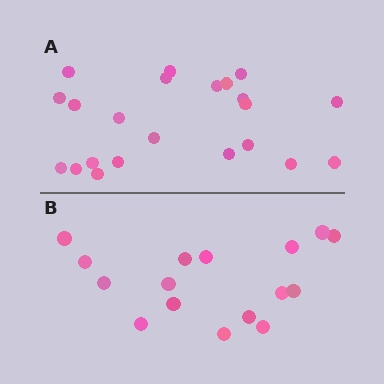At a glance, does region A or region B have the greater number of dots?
Region A (the top region) has more dots.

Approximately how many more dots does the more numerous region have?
Region A has about 6 more dots than region B.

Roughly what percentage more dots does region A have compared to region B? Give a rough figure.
About 40% more.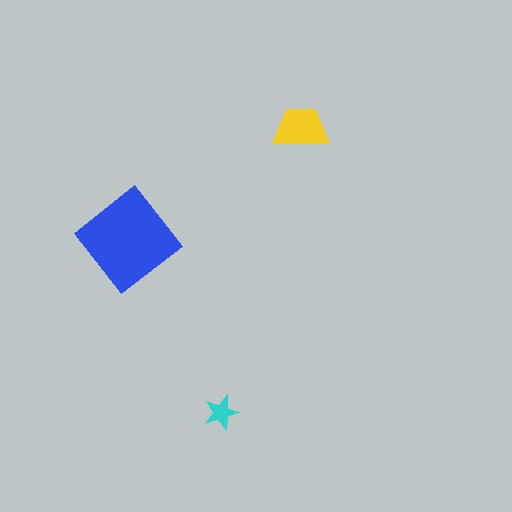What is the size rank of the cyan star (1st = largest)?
3rd.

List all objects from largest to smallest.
The blue diamond, the yellow trapezoid, the cyan star.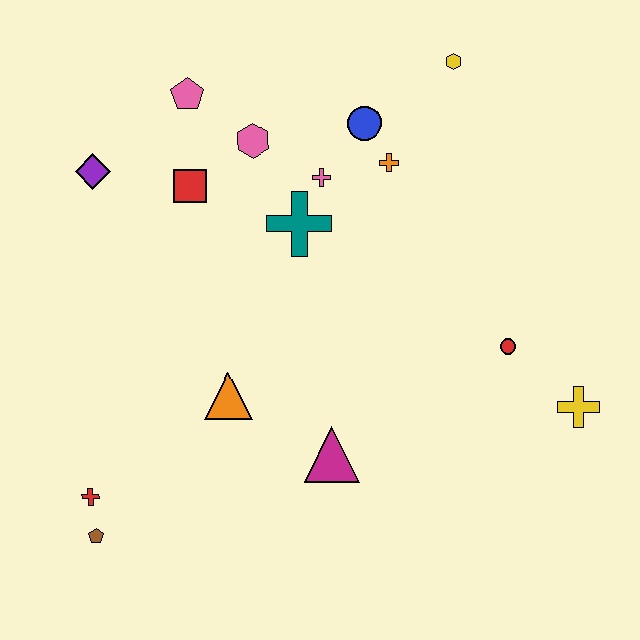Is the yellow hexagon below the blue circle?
No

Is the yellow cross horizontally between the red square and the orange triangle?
No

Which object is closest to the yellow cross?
The red circle is closest to the yellow cross.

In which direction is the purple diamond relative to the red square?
The purple diamond is to the left of the red square.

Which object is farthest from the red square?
The yellow cross is farthest from the red square.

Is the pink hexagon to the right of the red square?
Yes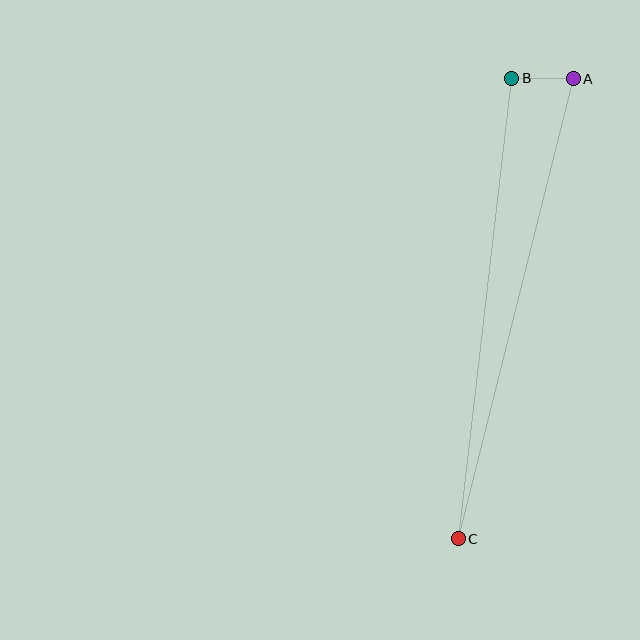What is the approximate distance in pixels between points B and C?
The distance between B and C is approximately 464 pixels.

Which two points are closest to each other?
Points A and B are closest to each other.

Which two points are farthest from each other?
Points A and C are farthest from each other.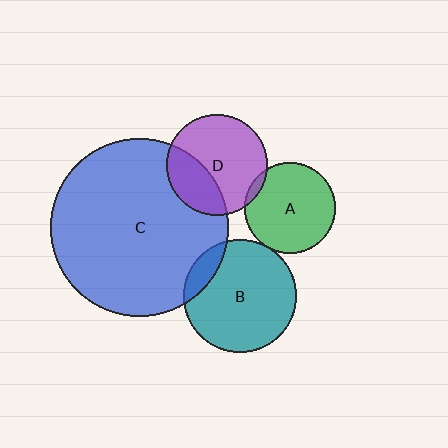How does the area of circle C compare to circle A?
Approximately 3.8 times.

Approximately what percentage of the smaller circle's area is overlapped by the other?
Approximately 15%.